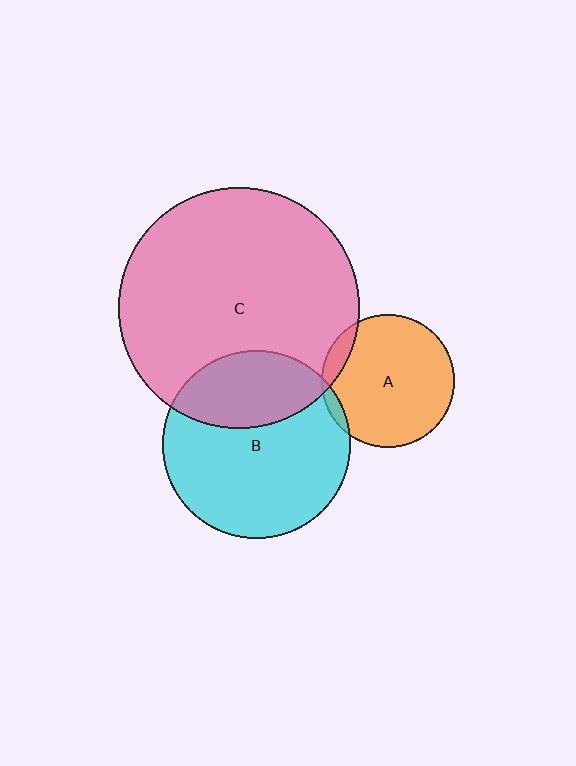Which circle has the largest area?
Circle C (pink).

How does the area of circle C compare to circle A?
Approximately 3.3 times.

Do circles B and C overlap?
Yes.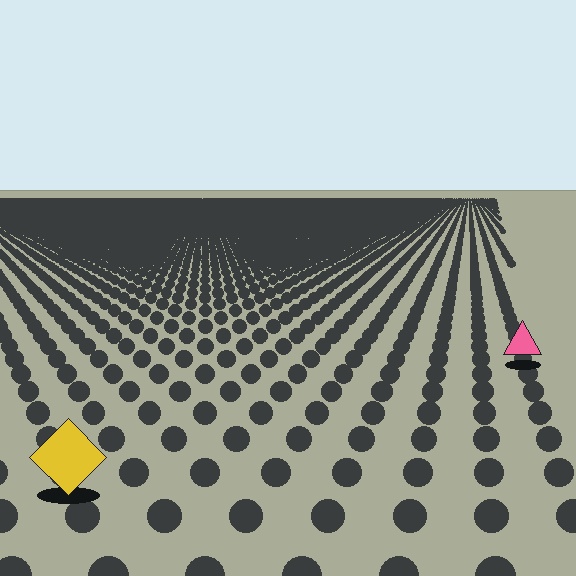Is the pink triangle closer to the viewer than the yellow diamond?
No. The yellow diamond is closer — you can tell from the texture gradient: the ground texture is coarser near it.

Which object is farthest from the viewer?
The pink triangle is farthest from the viewer. It appears smaller and the ground texture around it is denser.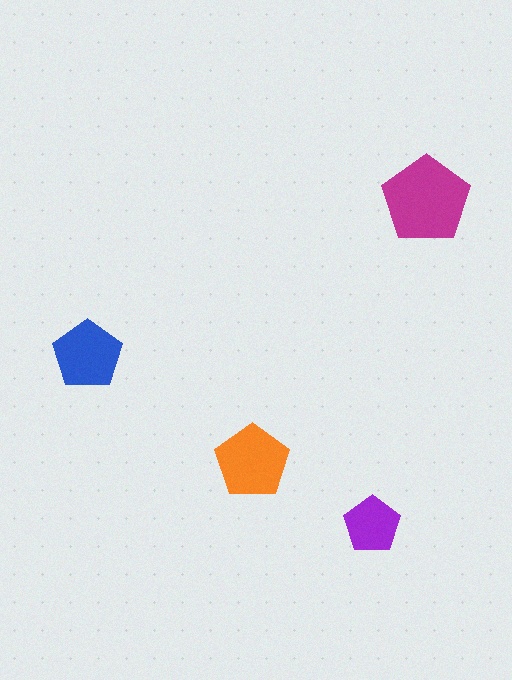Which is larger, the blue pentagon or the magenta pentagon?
The magenta one.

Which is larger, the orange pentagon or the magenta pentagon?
The magenta one.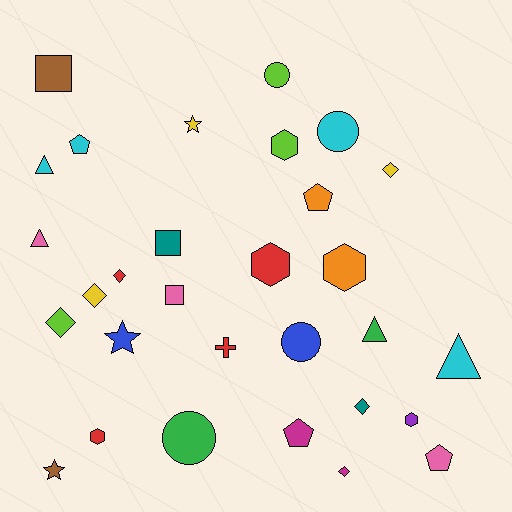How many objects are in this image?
There are 30 objects.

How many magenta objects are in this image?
There are 2 magenta objects.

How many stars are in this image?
There are 3 stars.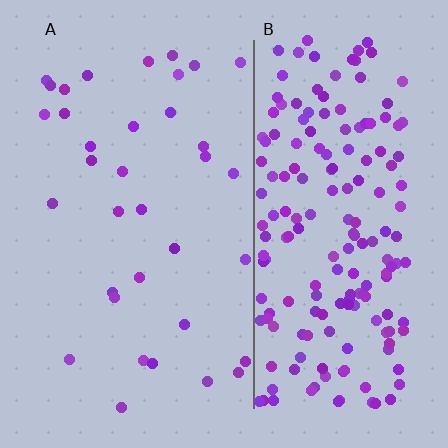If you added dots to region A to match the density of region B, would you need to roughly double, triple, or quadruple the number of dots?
Approximately quadruple.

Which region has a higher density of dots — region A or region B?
B (the right).